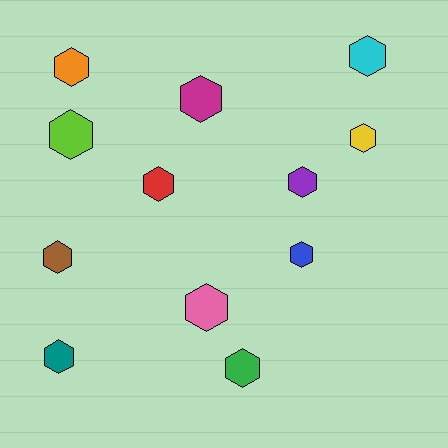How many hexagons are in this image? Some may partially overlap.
There are 12 hexagons.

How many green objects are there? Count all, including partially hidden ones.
There is 1 green object.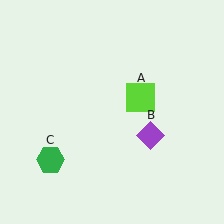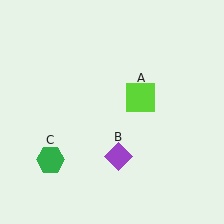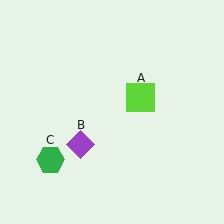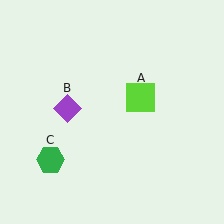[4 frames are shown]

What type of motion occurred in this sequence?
The purple diamond (object B) rotated clockwise around the center of the scene.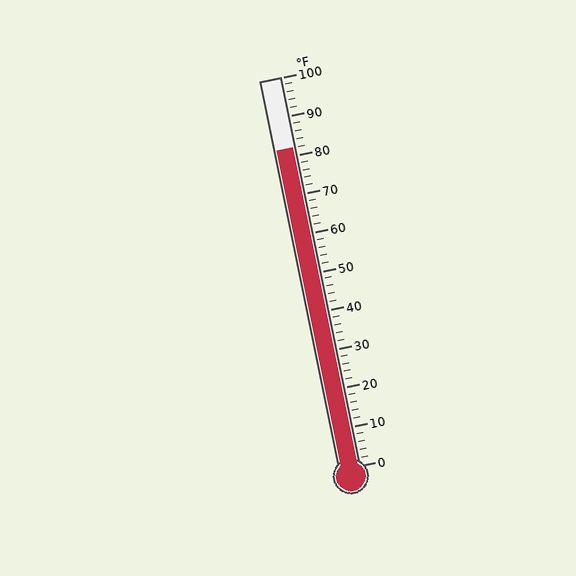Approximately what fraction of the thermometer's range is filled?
The thermometer is filled to approximately 80% of its range.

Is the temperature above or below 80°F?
The temperature is above 80°F.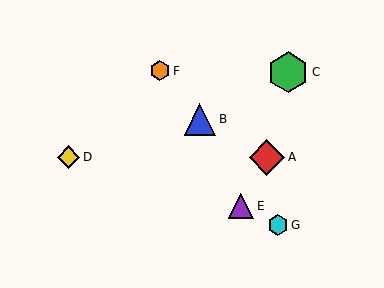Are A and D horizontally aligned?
Yes, both are at y≈157.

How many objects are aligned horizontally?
2 objects (A, D) are aligned horizontally.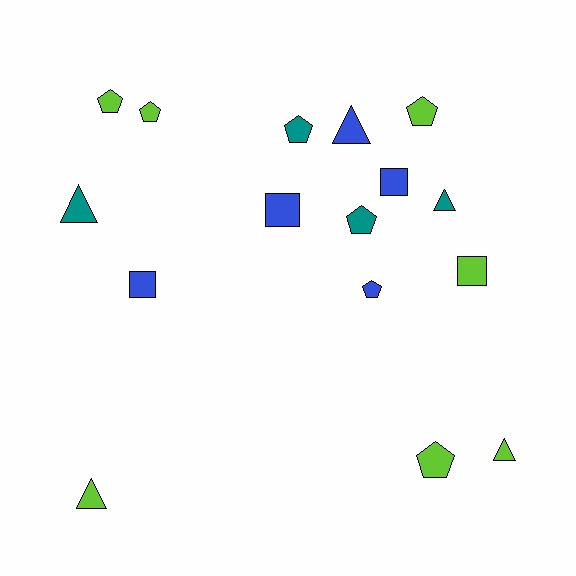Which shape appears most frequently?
Pentagon, with 7 objects.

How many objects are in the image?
There are 16 objects.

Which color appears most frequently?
Lime, with 7 objects.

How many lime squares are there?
There is 1 lime square.